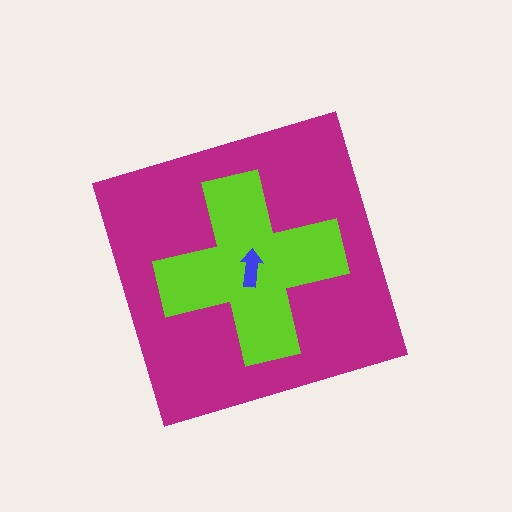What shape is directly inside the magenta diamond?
The lime cross.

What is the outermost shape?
The magenta diamond.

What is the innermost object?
The blue arrow.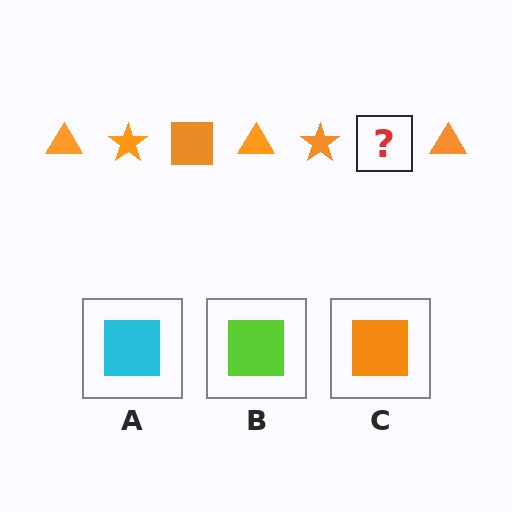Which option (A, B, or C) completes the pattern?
C.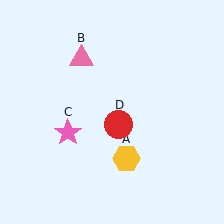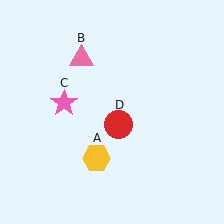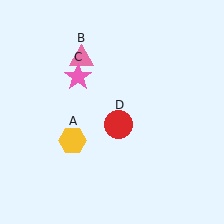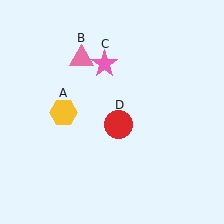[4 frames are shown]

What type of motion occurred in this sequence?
The yellow hexagon (object A), pink star (object C) rotated clockwise around the center of the scene.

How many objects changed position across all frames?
2 objects changed position: yellow hexagon (object A), pink star (object C).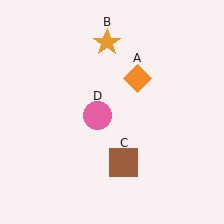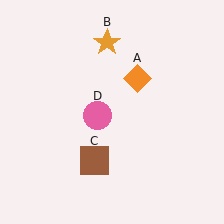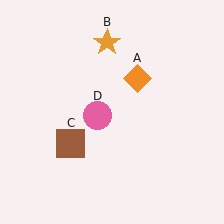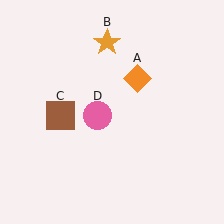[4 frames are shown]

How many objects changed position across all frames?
1 object changed position: brown square (object C).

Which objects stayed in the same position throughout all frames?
Orange diamond (object A) and orange star (object B) and pink circle (object D) remained stationary.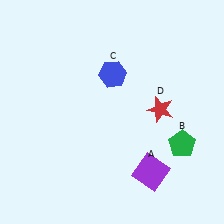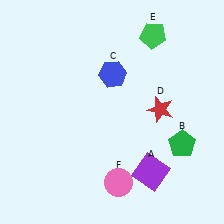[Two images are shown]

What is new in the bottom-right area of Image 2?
A pink circle (F) was added in the bottom-right area of Image 2.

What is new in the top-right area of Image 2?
A green pentagon (E) was added in the top-right area of Image 2.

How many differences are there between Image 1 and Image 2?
There are 2 differences between the two images.